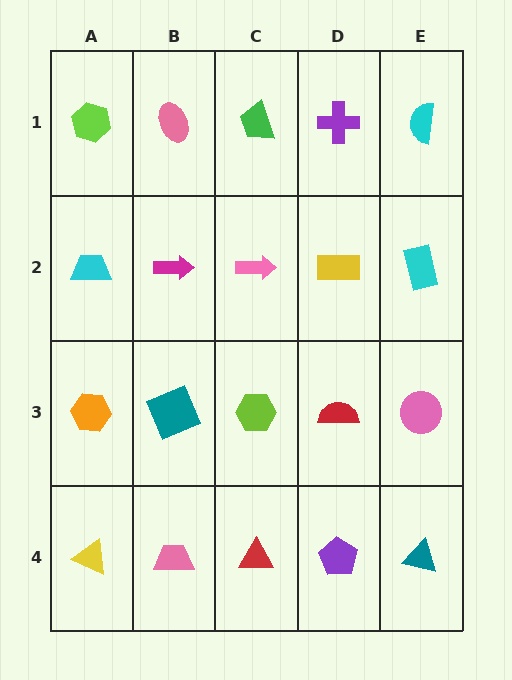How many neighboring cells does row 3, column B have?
4.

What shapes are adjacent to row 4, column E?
A pink circle (row 3, column E), a purple pentagon (row 4, column D).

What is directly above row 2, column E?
A cyan semicircle.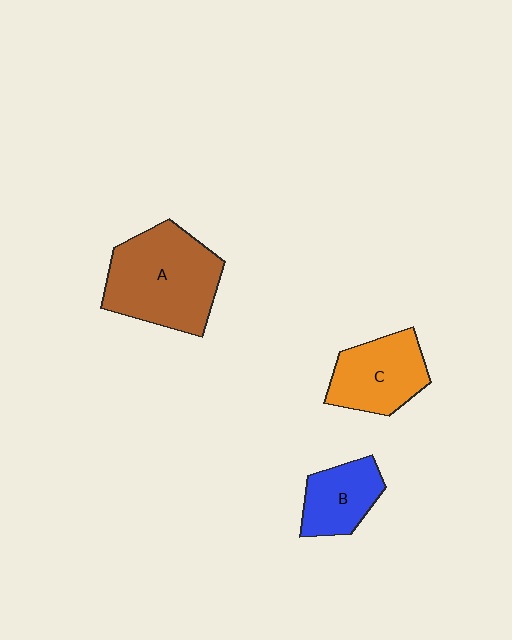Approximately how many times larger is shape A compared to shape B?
Approximately 2.0 times.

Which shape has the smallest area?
Shape B (blue).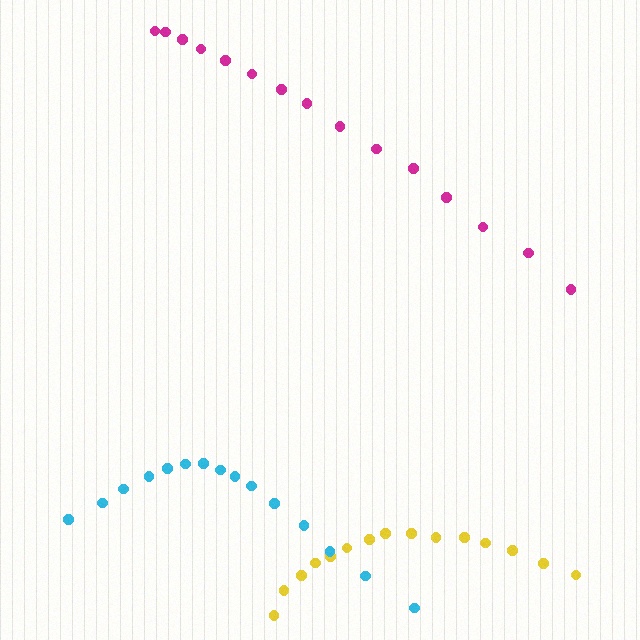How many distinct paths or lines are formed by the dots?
There are 3 distinct paths.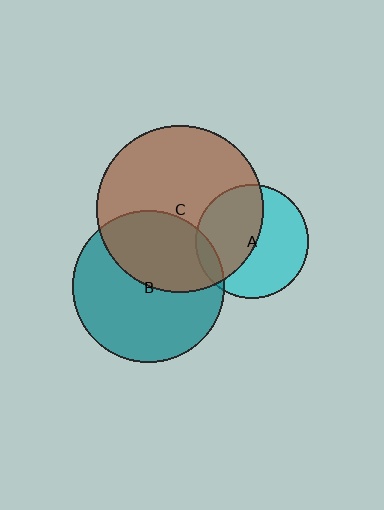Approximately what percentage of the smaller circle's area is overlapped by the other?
Approximately 40%.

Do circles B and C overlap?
Yes.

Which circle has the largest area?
Circle C (brown).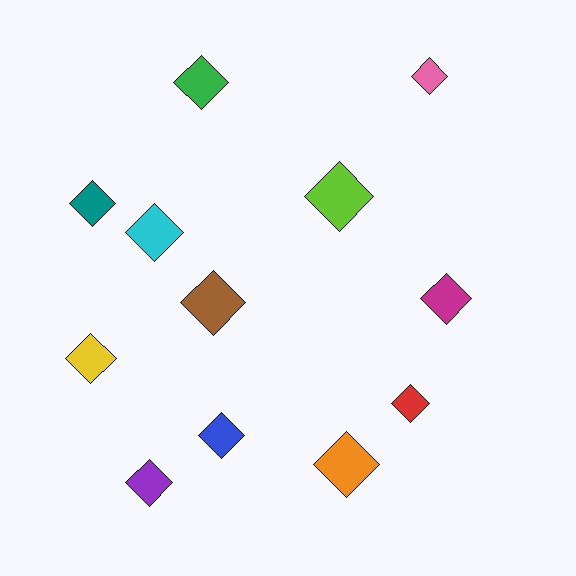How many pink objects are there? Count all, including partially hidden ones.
There is 1 pink object.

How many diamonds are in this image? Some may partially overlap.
There are 12 diamonds.